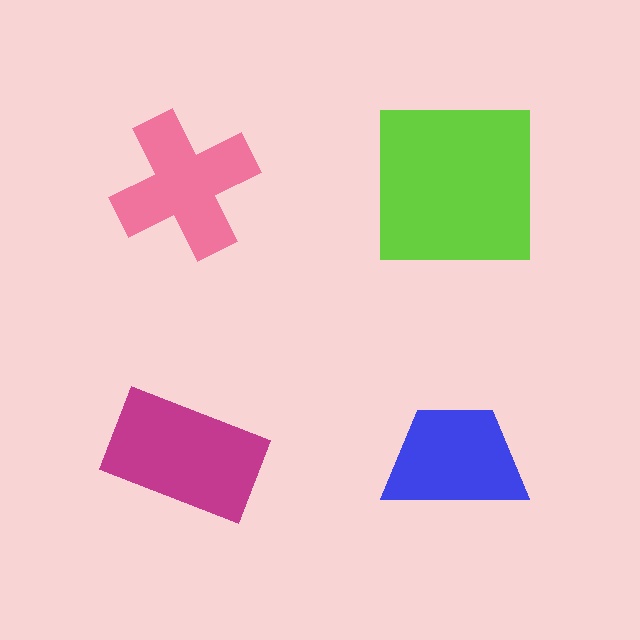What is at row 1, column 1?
A pink cross.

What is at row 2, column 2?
A blue trapezoid.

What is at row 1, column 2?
A lime square.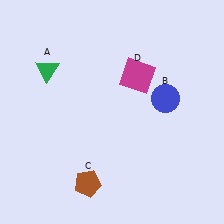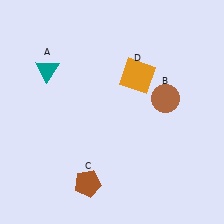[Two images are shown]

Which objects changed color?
A changed from green to teal. B changed from blue to brown. D changed from magenta to orange.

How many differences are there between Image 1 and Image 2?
There are 3 differences between the two images.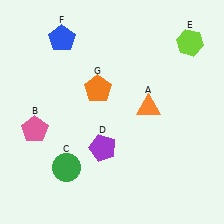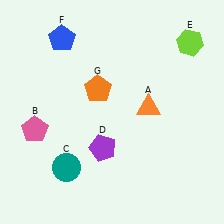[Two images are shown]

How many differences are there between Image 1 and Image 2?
There is 1 difference between the two images.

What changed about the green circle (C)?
In Image 1, C is green. In Image 2, it changed to teal.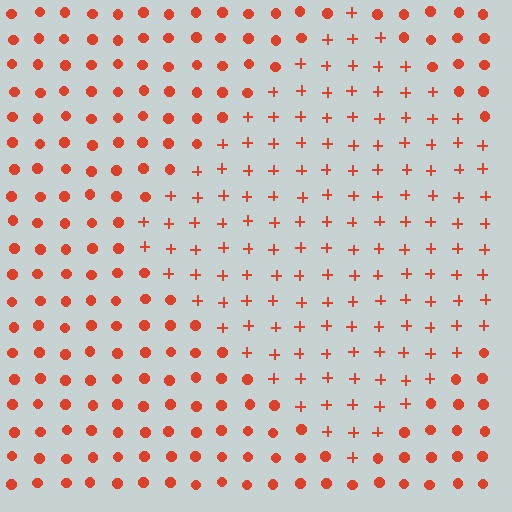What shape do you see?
I see a diamond.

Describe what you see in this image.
The image is filled with small red elements arranged in a uniform grid. A diamond-shaped region contains plus signs, while the surrounding area contains circles. The boundary is defined purely by the change in element shape.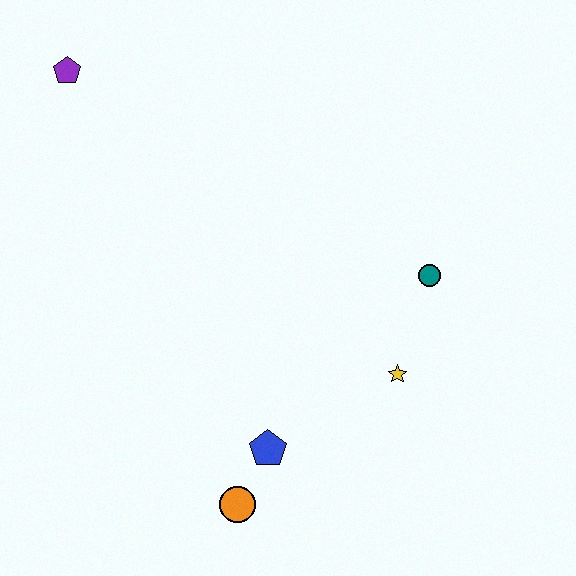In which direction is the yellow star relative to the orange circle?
The yellow star is to the right of the orange circle.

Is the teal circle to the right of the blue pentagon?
Yes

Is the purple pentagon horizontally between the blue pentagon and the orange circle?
No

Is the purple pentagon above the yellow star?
Yes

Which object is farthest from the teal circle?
The purple pentagon is farthest from the teal circle.